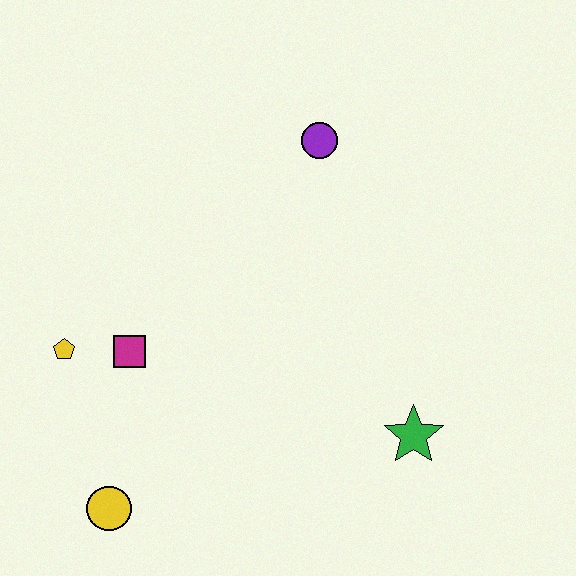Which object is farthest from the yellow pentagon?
The green star is farthest from the yellow pentagon.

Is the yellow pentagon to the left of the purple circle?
Yes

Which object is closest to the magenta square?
The yellow pentagon is closest to the magenta square.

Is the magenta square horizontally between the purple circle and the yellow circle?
Yes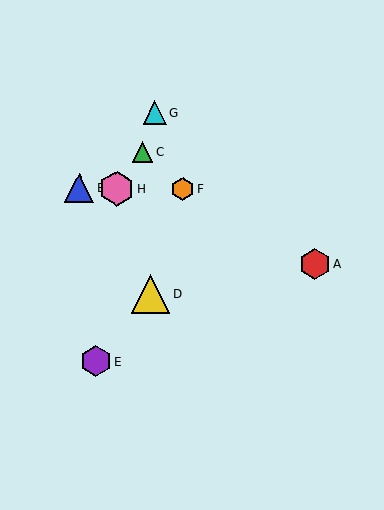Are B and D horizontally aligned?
No, B is at y≈188 and D is at y≈294.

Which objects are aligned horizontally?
Objects B, F, H are aligned horizontally.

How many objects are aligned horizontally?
3 objects (B, F, H) are aligned horizontally.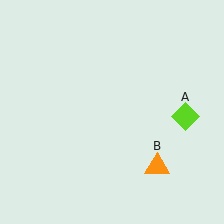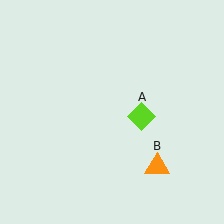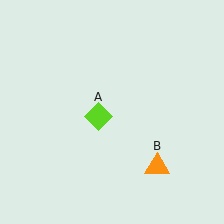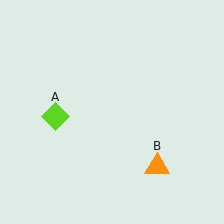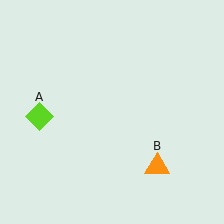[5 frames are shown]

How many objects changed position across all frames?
1 object changed position: lime diamond (object A).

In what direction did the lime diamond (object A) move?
The lime diamond (object A) moved left.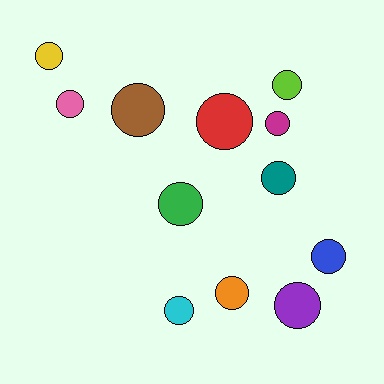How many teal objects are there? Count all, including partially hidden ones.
There is 1 teal object.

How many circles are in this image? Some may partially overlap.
There are 12 circles.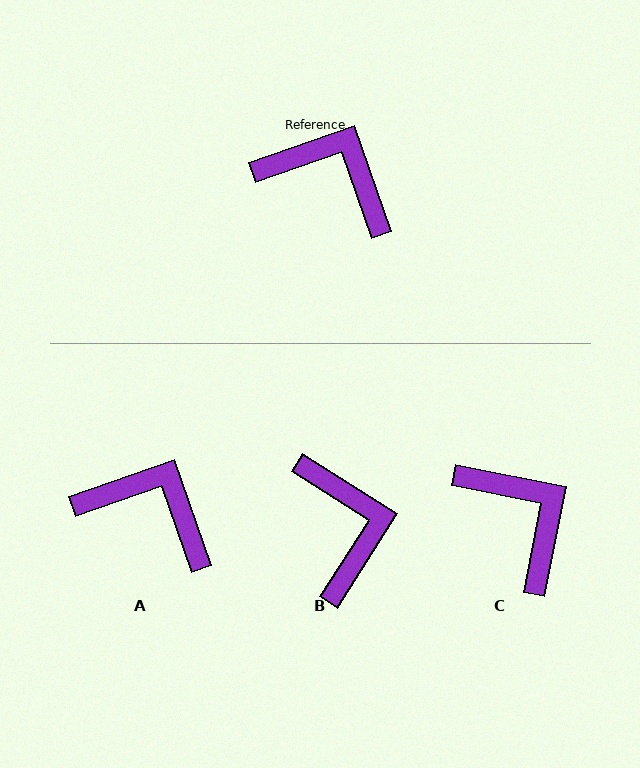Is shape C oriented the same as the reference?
No, it is off by about 31 degrees.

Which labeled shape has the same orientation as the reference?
A.